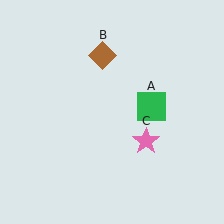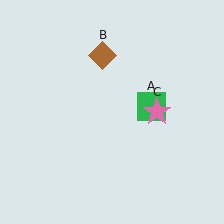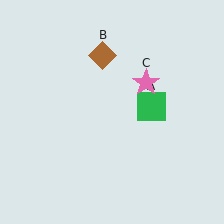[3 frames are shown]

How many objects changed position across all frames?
1 object changed position: pink star (object C).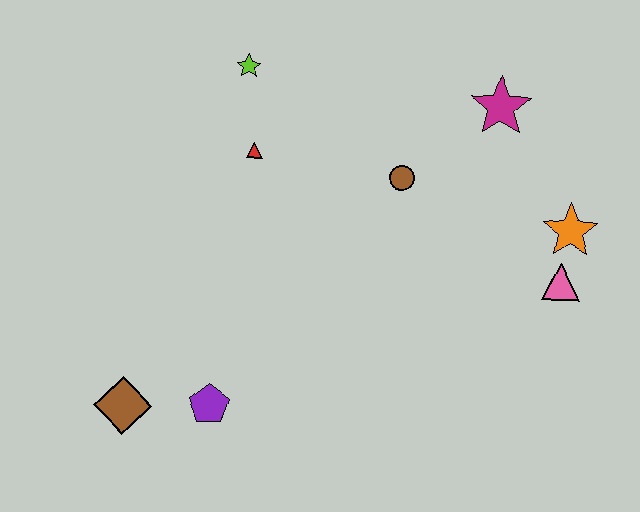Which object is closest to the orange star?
The pink triangle is closest to the orange star.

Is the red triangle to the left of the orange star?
Yes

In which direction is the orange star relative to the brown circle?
The orange star is to the right of the brown circle.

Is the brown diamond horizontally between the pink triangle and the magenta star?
No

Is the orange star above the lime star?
No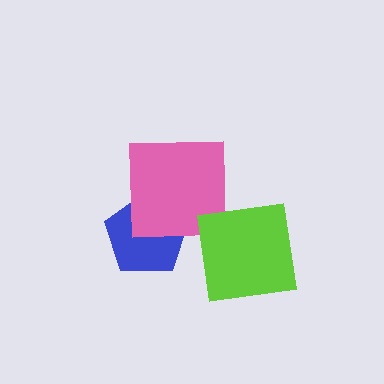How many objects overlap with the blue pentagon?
1 object overlaps with the blue pentagon.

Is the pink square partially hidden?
No, no other shape covers it.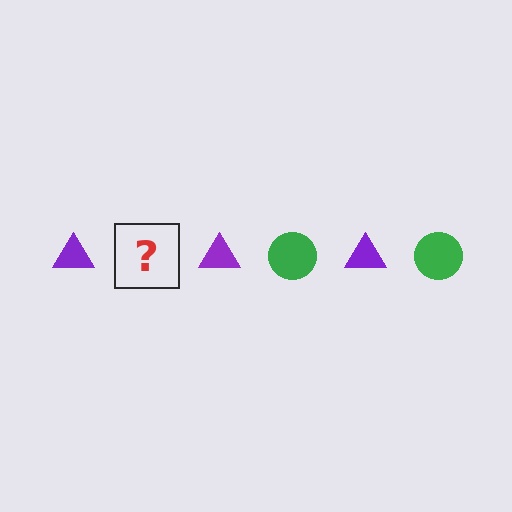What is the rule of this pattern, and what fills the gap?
The rule is that the pattern alternates between purple triangle and green circle. The gap should be filled with a green circle.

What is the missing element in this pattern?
The missing element is a green circle.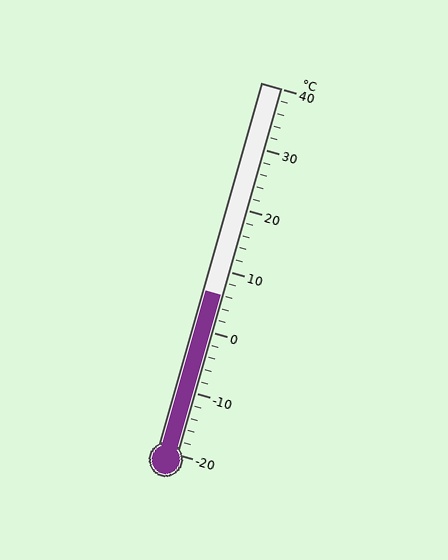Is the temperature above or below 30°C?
The temperature is below 30°C.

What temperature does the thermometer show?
The thermometer shows approximately 6°C.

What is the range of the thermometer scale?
The thermometer scale ranges from -20°C to 40°C.